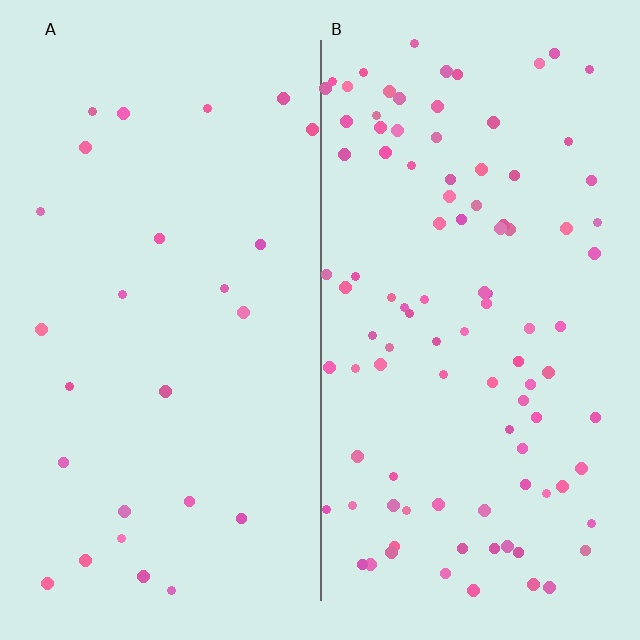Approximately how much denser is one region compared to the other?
Approximately 3.8× — region B over region A.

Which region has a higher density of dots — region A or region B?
B (the right).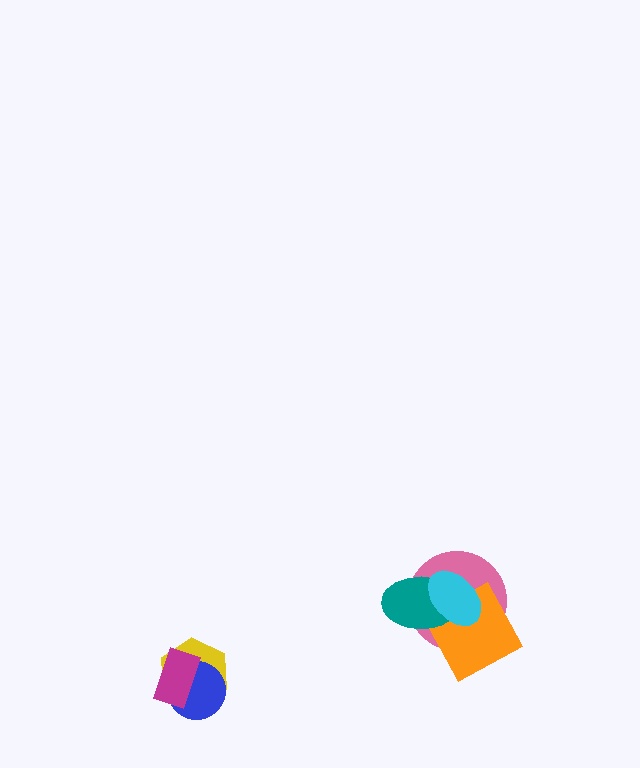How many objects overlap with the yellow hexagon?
2 objects overlap with the yellow hexagon.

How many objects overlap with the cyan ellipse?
3 objects overlap with the cyan ellipse.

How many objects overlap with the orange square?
3 objects overlap with the orange square.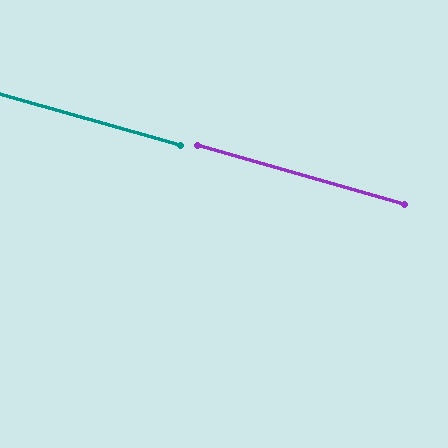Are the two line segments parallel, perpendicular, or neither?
Parallel — their directions differ by only 0.2°.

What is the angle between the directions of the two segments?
Approximately 0 degrees.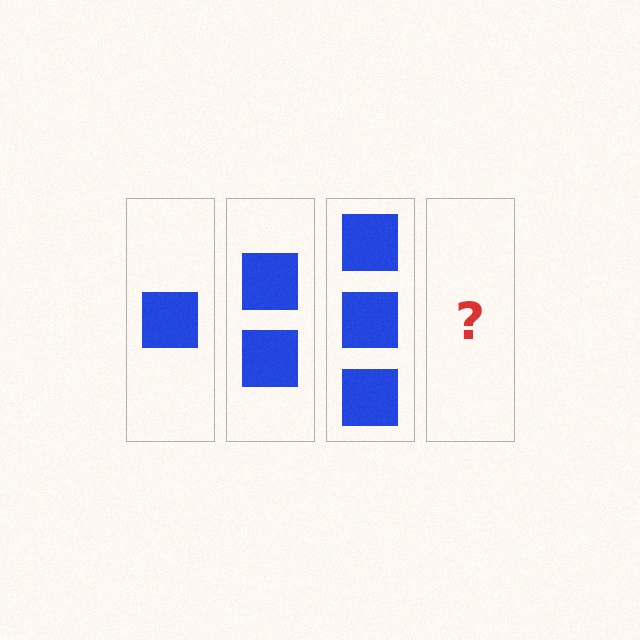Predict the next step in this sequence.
The next step is 4 squares.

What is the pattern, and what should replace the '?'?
The pattern is that each step adds one more square. The '?' should be 4 squares.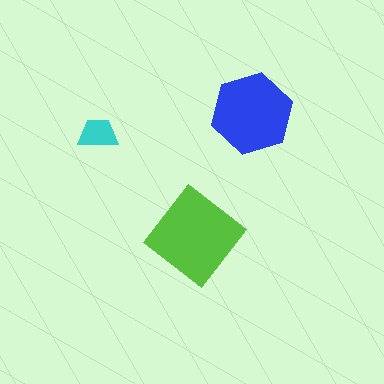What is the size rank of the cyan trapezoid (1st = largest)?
3rd.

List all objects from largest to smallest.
The lime diamond, the blue hexagon, the cyan trapezoid.